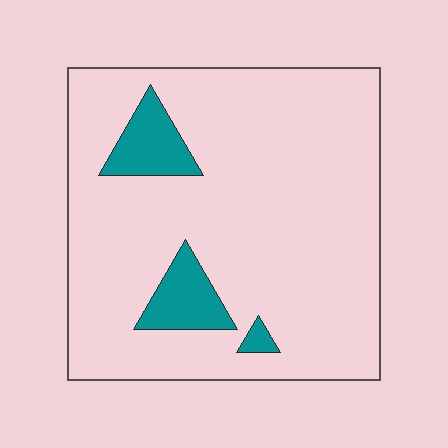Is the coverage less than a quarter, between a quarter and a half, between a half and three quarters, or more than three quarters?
Less than a quarter.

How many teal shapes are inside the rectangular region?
3.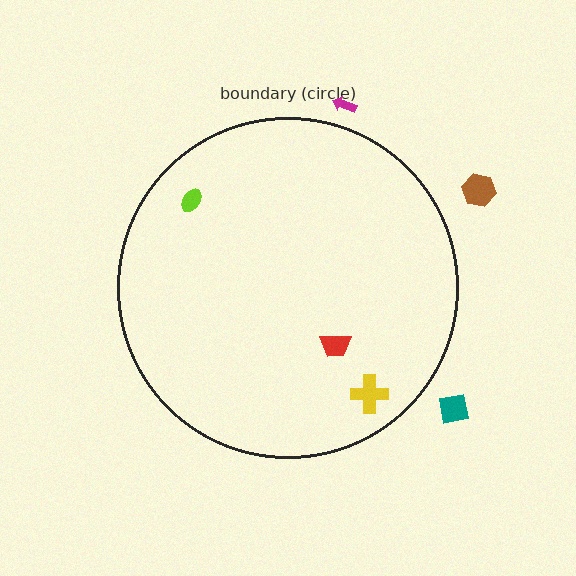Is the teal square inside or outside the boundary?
Outside.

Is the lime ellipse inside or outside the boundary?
Inside.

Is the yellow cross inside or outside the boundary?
Inside.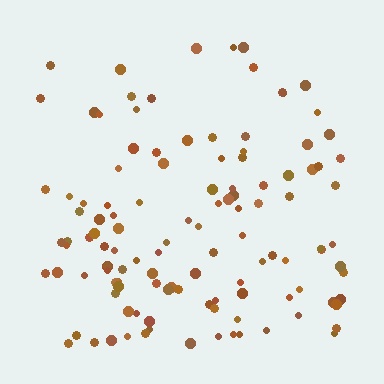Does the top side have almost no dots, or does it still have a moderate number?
Still a moderate number, just noticeably fewer than the bottom.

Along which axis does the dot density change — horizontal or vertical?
Vertical.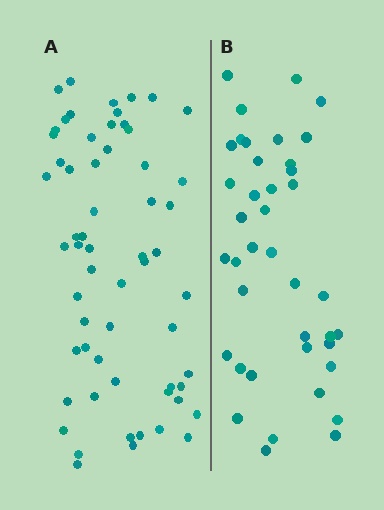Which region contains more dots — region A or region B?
Region A (the left region) has more dots.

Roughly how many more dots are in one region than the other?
Region A has approximately 20 more dots than region B.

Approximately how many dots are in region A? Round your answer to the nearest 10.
About 60 dots.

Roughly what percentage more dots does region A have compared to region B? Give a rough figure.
About 50% more.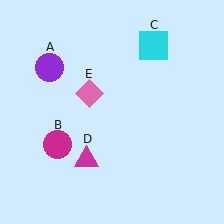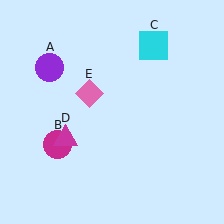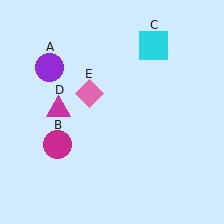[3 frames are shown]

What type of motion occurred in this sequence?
The magenta triangle (object D) rotated clockwise around the center of the scene.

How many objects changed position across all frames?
1 object changed position: magenta triangle (object D).